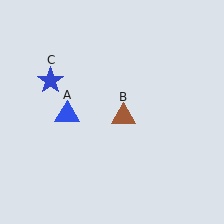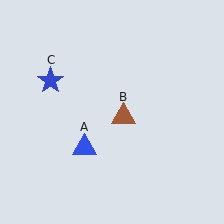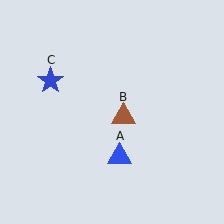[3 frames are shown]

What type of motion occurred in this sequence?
The blue triangle (object A) rotated counterclockwise around the center of the scene.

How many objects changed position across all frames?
1 object changed position: blue triangle (object A).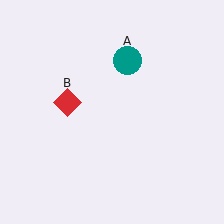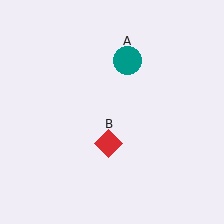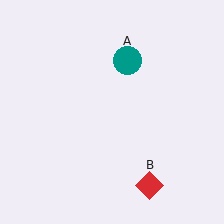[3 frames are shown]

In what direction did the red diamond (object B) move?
The red diamond (object B) moved down and to the right.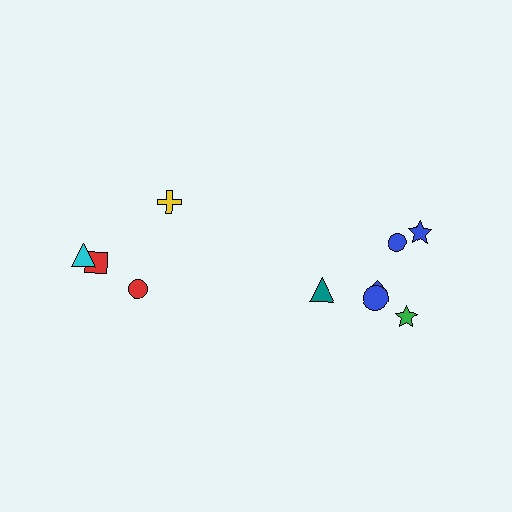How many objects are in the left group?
There are 4 objects.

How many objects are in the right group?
There are 6 objects.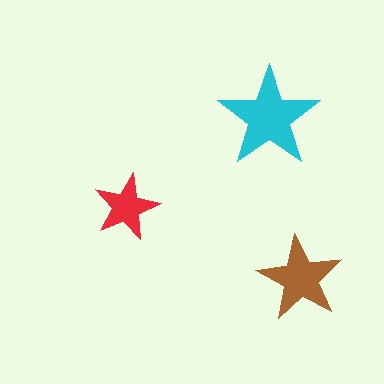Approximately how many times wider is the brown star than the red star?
About 1.5 times wider.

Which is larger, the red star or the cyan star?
The cyan one.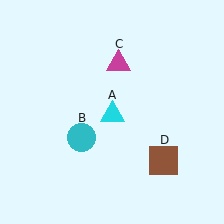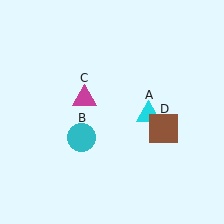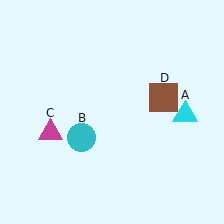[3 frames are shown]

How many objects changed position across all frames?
3 objects changed position: cyan triangle (object A), magenta triangle (object C), brown square (object D).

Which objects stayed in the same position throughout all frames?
Cyan circle (object B) remained stationary.